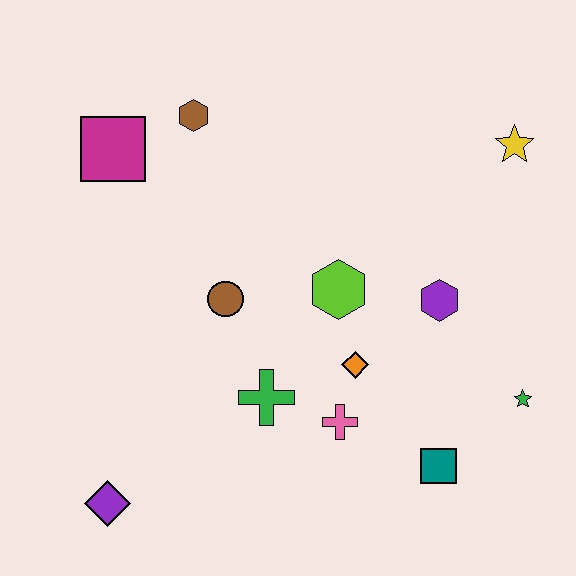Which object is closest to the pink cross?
The orange diamond is closest to the pink cross.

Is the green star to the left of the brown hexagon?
No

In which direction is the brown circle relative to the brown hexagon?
The brown circle is below the brown hexagon.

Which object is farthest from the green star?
The magenta square is farthest from the green star.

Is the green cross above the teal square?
Yes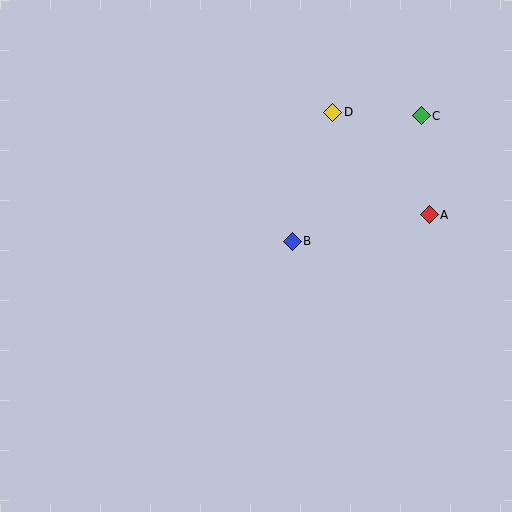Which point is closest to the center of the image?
Point B at (292, 241) is closest to the center.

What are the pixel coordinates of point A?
Point A is at (429, 215).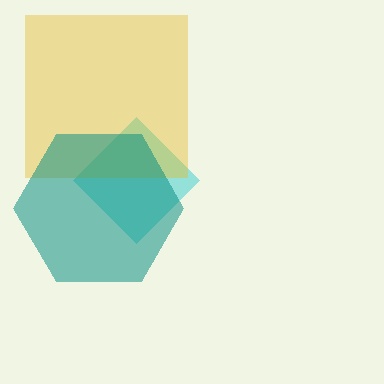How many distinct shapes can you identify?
There are 3 distinct shapes: a cyan diamond, a yellow square, a teal hexagon.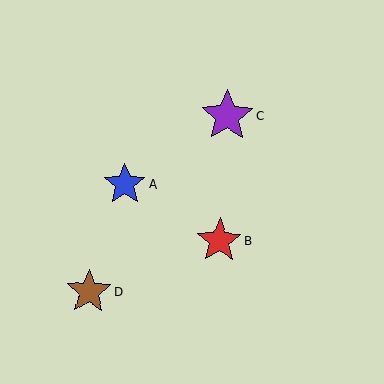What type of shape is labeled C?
Shape C is a purple star.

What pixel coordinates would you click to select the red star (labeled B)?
Click at (219, 241) to select the red star B.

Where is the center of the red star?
The center of the red star is at (219, 241).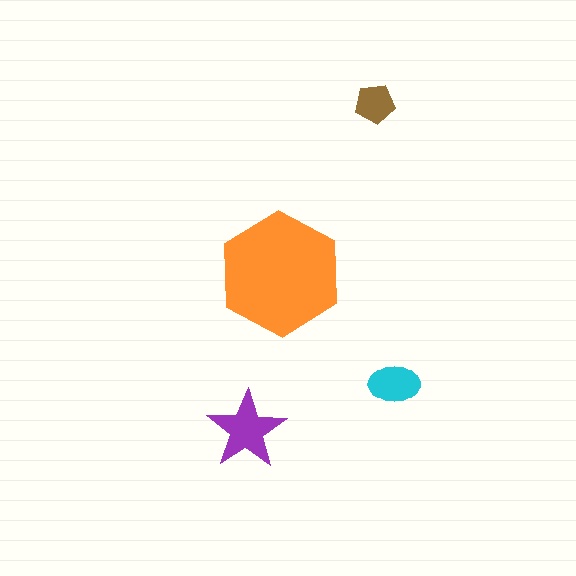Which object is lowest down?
The purple star is bottommost.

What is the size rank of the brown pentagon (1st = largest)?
4th.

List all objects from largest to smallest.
The orange hexagon, the purple star, the cyan ellipse, the brown pentagon.